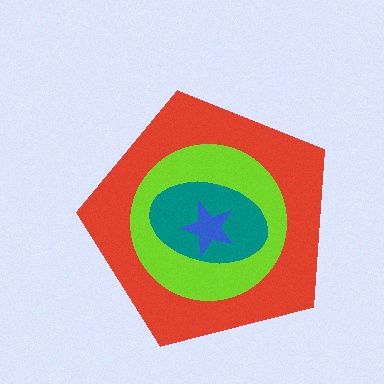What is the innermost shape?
The blue star.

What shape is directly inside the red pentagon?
The lime circle.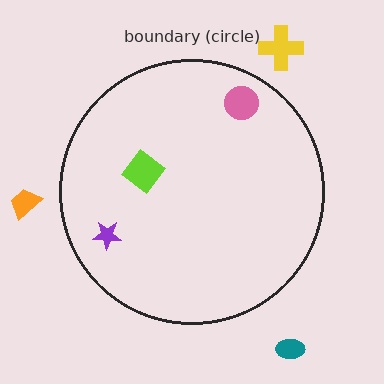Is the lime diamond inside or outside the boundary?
Inside.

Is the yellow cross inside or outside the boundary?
Outside.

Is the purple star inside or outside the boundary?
Inside.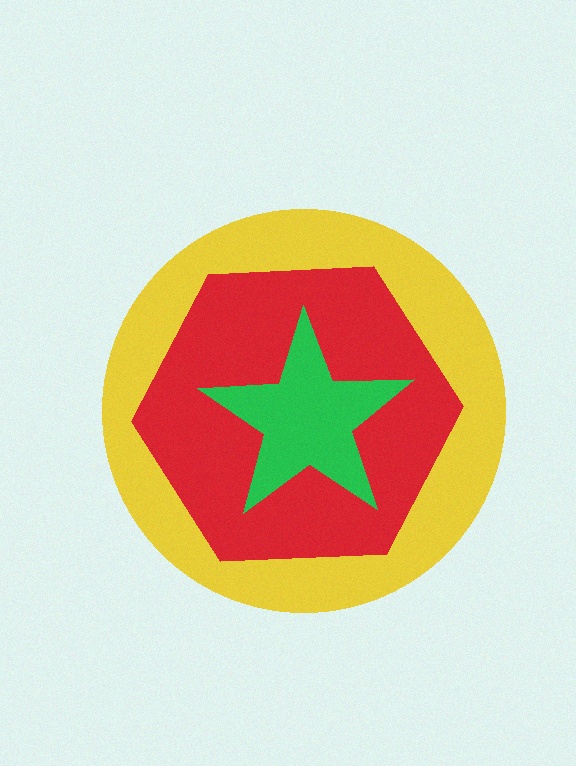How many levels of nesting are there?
3.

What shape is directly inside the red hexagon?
The green star.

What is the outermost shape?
The yellow circle.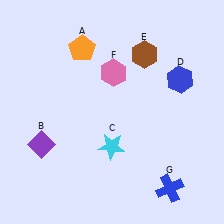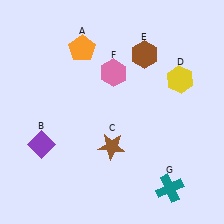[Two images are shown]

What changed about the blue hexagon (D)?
In Image 1, D is blue. In Image 2, it changed to yellow.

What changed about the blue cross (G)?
In Image 1, G is blue. In Image 2, it changed to teal.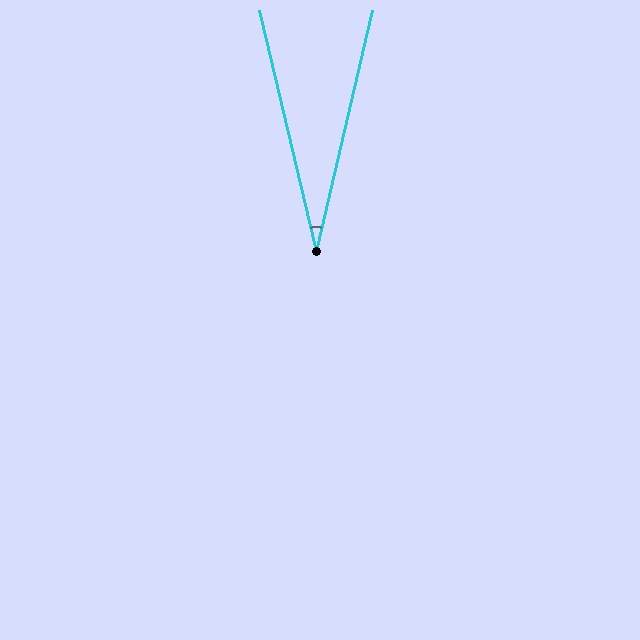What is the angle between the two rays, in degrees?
Approximately 26 degrees.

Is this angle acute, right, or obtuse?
It is acute.